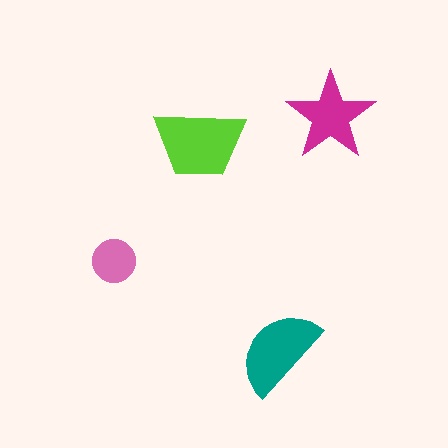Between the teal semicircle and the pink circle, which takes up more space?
The teal semicircle.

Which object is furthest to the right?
The magenta star is rightmost.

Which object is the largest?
The lime trapezoid.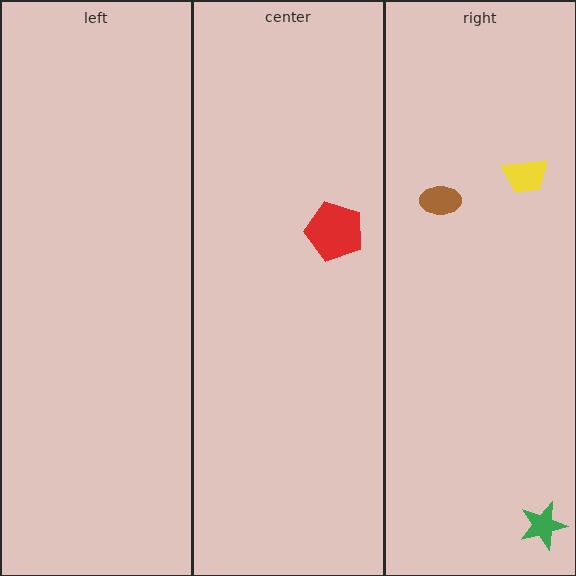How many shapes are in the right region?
3.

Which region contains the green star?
The right region.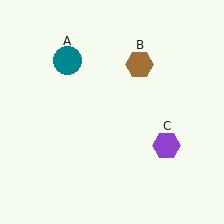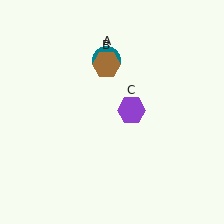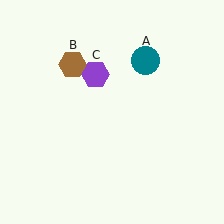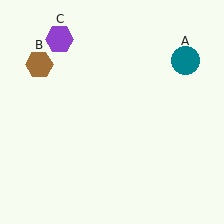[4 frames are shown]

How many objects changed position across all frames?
3 objects changed position: teal circle (object A), brown hexagon (object B), purple hexagon (object C).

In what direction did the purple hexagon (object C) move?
The purple hexagon (object C) moved up and to the left.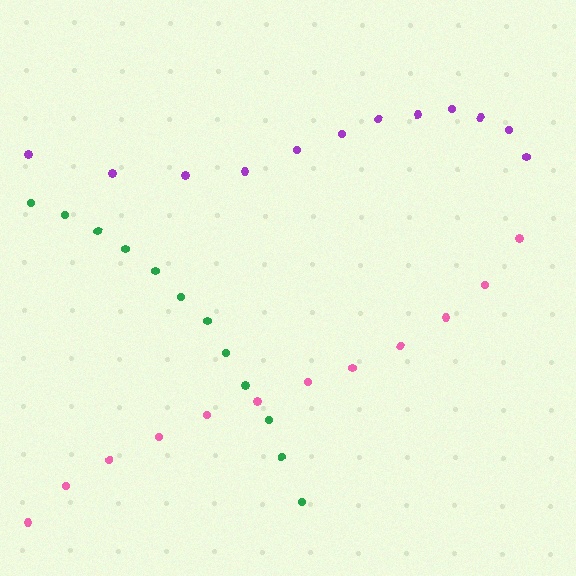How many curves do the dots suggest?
There are 3 distinct paths.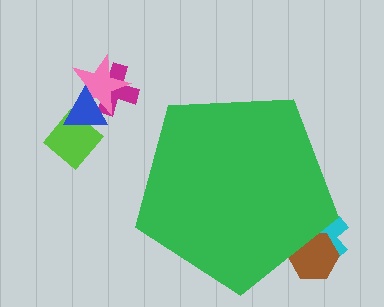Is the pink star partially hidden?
No, the pink star is fully visible.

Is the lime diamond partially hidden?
No, the lime diamond is fully visible.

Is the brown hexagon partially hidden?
Yes, the brown hexagon is partially hidden behind the green pentagon.